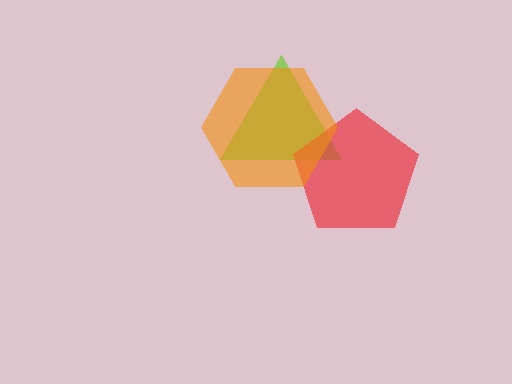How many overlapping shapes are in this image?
There are 3 overlapping shapes in the image.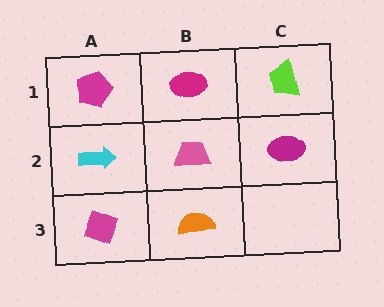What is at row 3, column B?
An orange semicircle.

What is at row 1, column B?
A magenta ellipse.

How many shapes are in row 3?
2 shapes.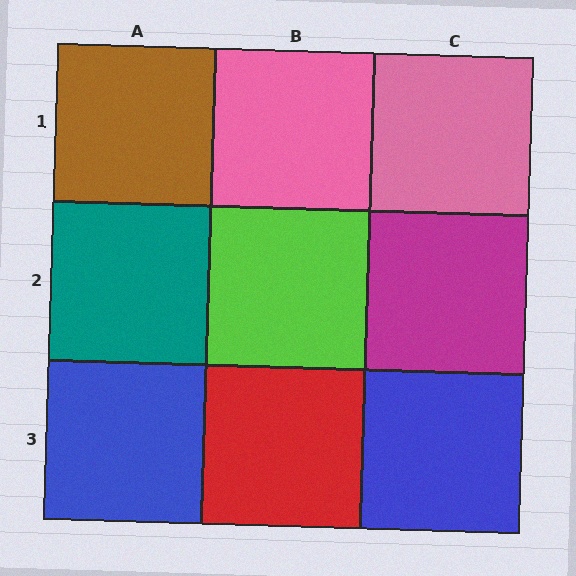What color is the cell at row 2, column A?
Teal.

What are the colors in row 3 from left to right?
Blue, red, blue.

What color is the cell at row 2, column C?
Magenta.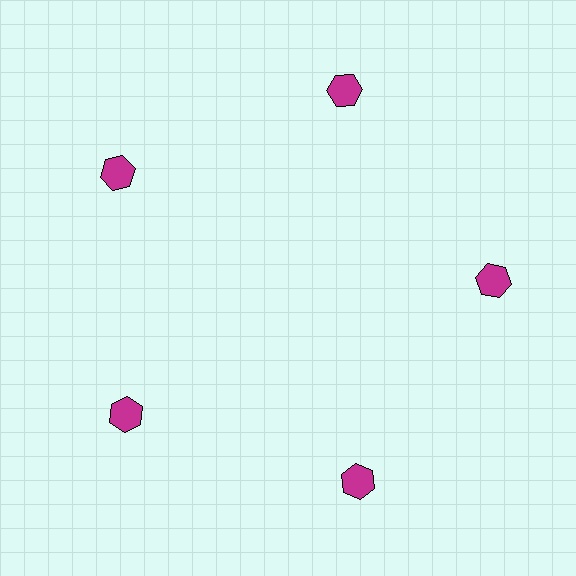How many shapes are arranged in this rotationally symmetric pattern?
There are 5 shapes, arranged in 5 groups of 1.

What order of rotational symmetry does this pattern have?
This pattern has 5-fold rotational symmetry.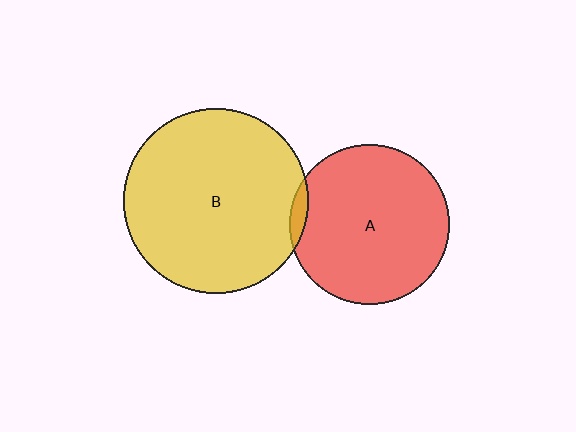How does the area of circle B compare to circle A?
Approximately 1.3 times.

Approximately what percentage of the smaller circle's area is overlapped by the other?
Approximately 5%.